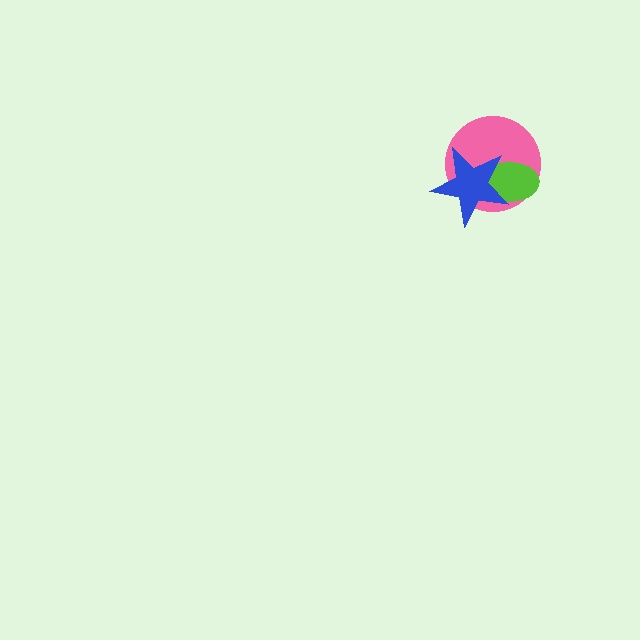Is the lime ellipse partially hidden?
Yes, it is partially covered by another shape.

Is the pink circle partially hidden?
Yes, it is partially covered by another shape.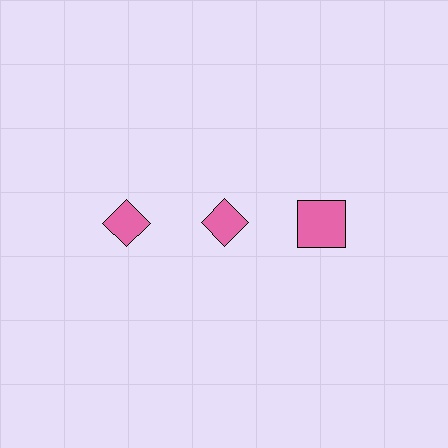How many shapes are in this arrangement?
There are 3 shapes arranged in a grid pattern.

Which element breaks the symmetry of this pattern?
The pink square in the top row, center column breaks the symmetry. All other shapes are pink diamonds.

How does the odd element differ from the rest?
It has a different shape: square instead of diamond.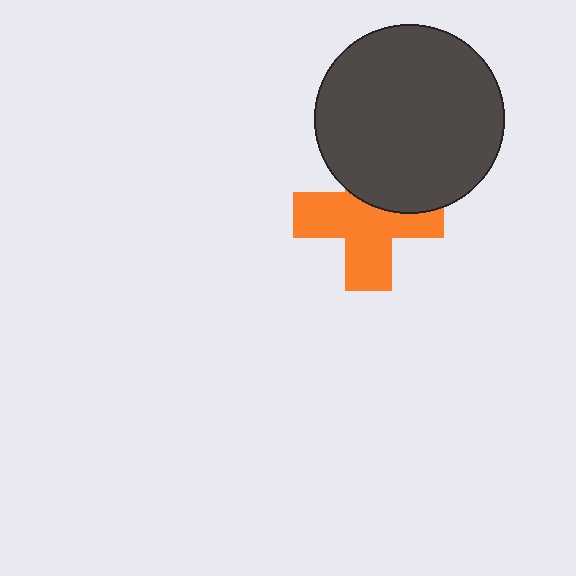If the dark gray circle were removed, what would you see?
You would see the complete orange cross.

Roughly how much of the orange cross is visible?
Most of it is visible (roughly 66%).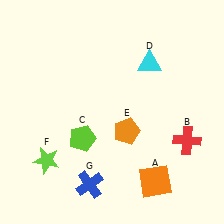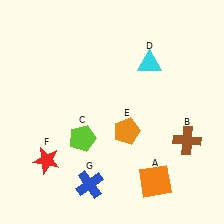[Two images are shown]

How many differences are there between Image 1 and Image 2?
There are 2 differences between the two images.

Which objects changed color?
B changed from red to brown. F changed from lime to red.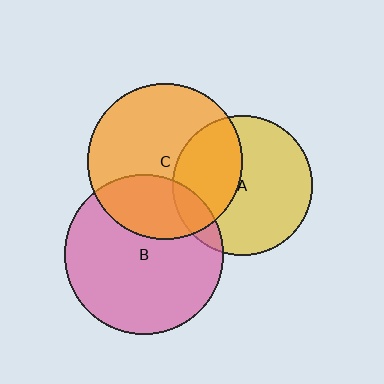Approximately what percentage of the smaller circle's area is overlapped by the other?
Approximately 30%.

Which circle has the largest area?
Circle B (pink).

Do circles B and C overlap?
Yes.